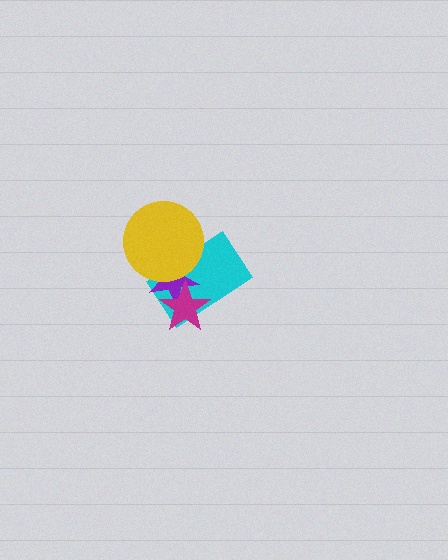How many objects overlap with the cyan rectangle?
3 objects overlap with the cyan rectangle.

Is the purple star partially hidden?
Yes, it is partially covered by another shape.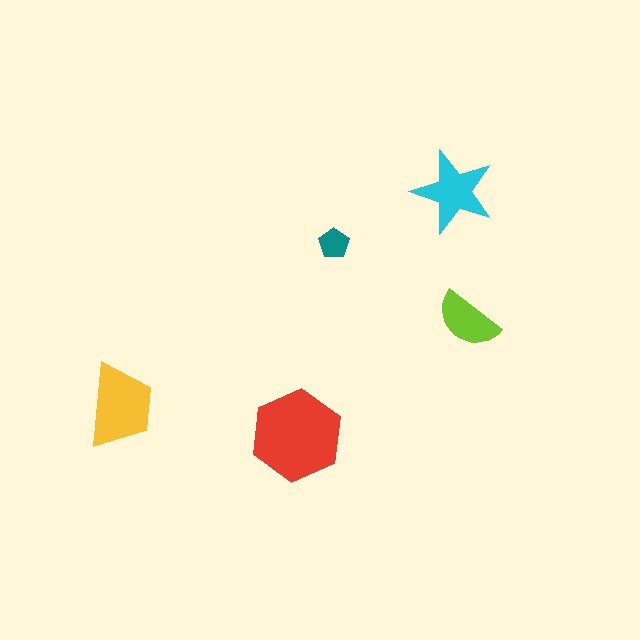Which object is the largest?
The red hexagon.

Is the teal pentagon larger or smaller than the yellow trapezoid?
Smaller.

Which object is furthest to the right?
The lime semicircle is rightmost.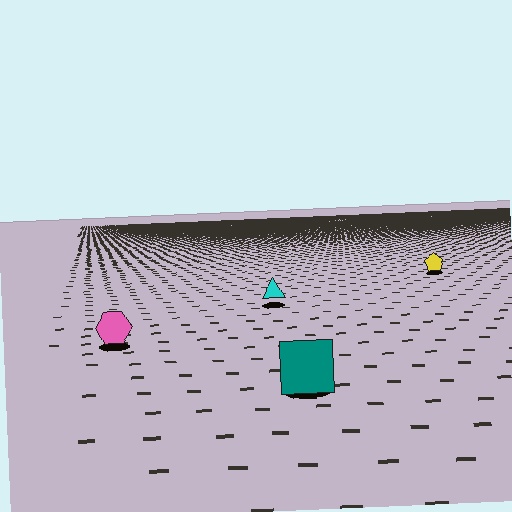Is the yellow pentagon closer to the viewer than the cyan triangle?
No. The cyan triangle is closer — you can tell from the texture gradient: the ground texture is coarser near it.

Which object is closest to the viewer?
The teal square is closest. The texture marks near it are larger and more spread out.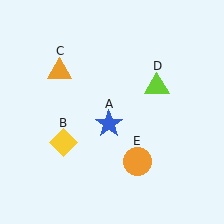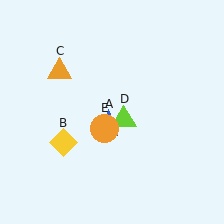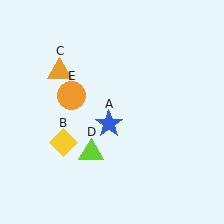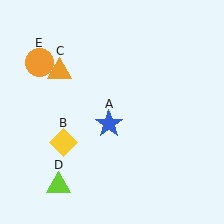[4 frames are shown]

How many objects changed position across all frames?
2 objects changed position: lime triangle (object D), orange circle (object E).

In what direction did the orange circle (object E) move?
The orange circle (object E) moved up and to the left.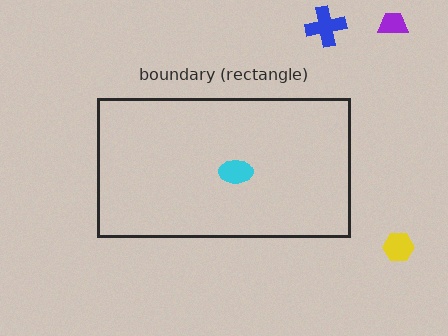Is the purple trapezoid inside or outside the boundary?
Outside.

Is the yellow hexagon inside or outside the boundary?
Outside.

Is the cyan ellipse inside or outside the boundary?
Inside.